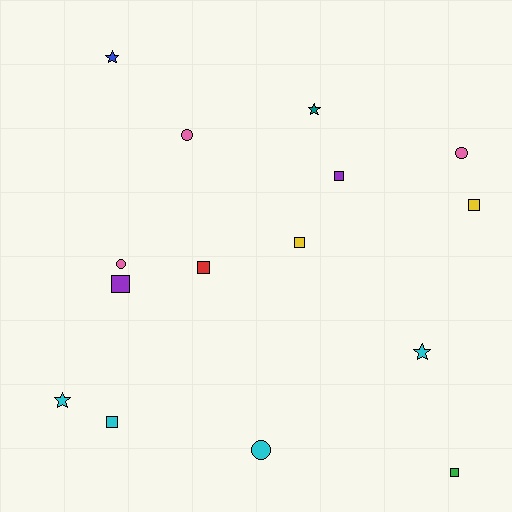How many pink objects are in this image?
There are 3 pink objects.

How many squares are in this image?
There are 7 squares.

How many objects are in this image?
There are 15 objects.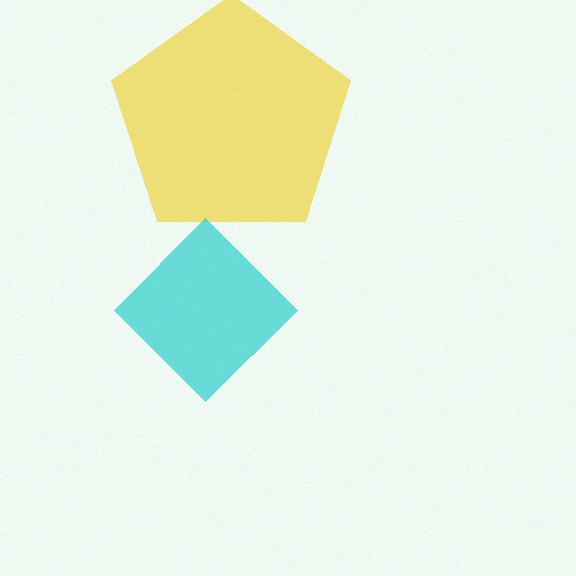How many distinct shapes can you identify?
There are 2 distinct shapes: a yellow pentagon, a cyan diamond.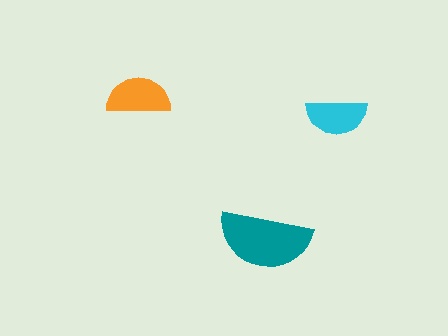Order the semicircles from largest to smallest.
the teal one, the orange one, the cyan one.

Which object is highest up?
The orange semicircle is topmost.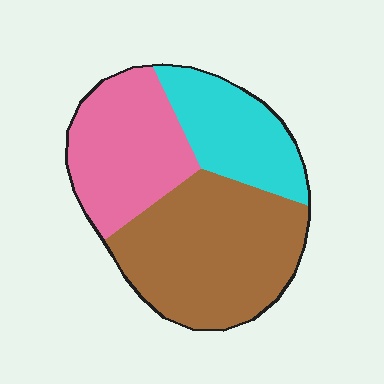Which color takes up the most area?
Brown, at roughly 45%.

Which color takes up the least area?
Cyan, at roughly 25%.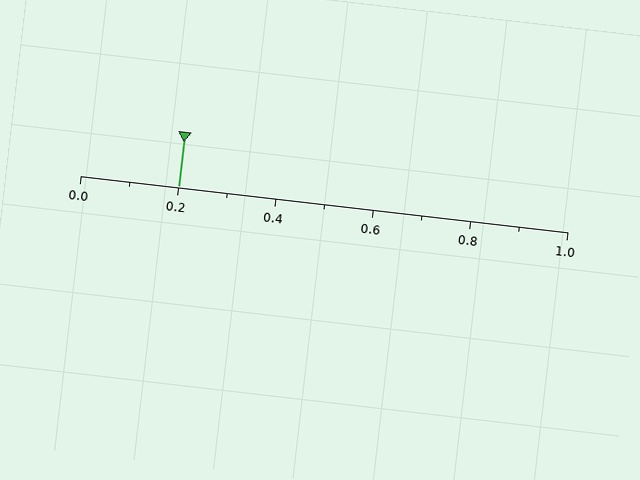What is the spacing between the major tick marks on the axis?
The major ticks are spaced 0.2 apart.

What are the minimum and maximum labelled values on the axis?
The axis runs from 0.0 to 1.0.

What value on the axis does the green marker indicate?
The marker indicates approximately 0.2.